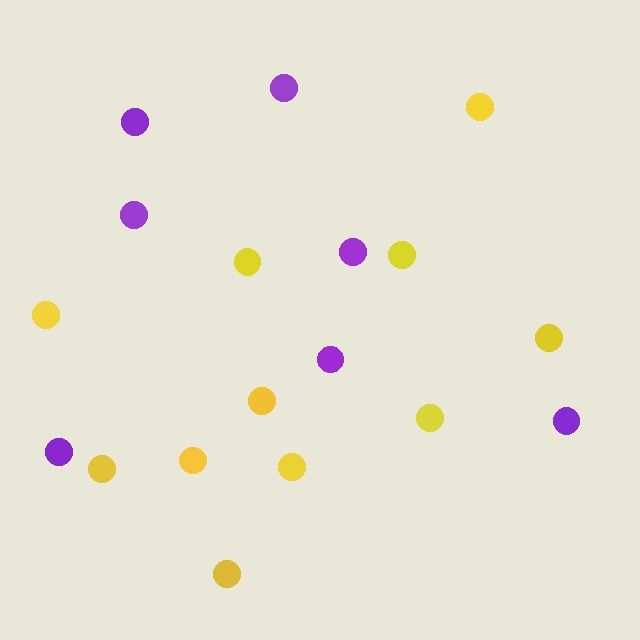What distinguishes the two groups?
There are 2 groups: one group of yellow circles (11) and one group of purple circles (7).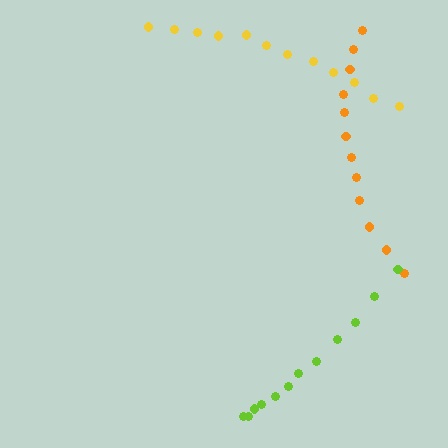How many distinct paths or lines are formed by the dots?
There are 3 distinct paths.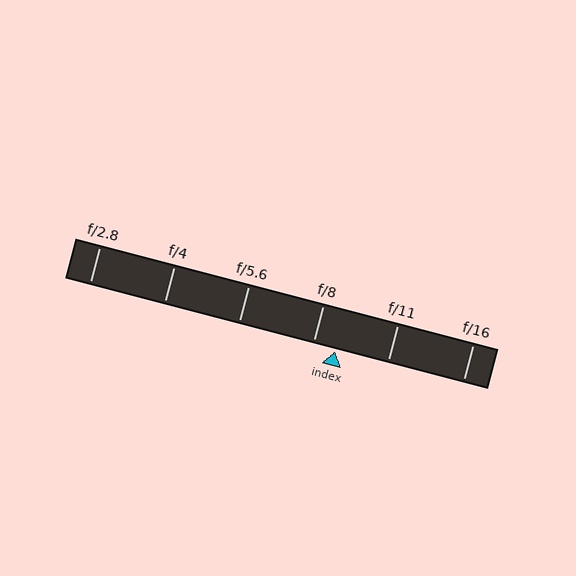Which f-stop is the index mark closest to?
The index mark is closest to f/8.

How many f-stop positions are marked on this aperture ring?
There are 6 f-stop positions marked.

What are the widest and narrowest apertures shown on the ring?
The widest aperture shown is f/2.8 and the narrowest is f/16.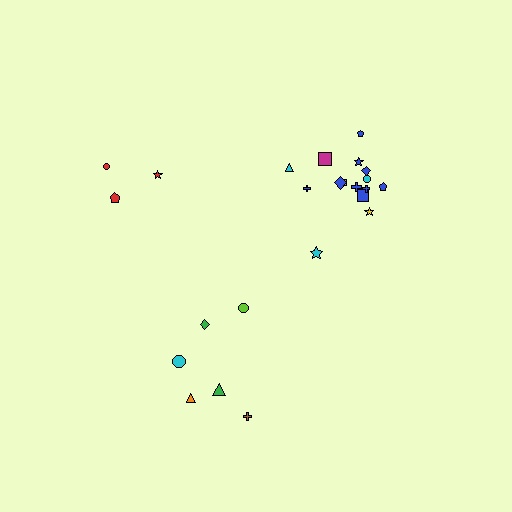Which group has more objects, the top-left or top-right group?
The top-right group.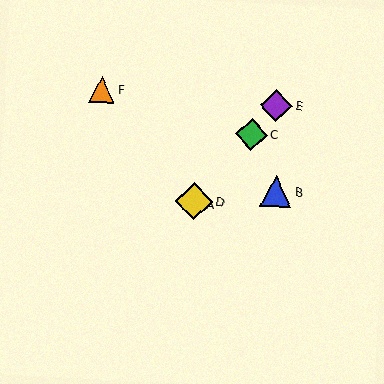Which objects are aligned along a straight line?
Objects A, C, D, E are aligned along a straight line.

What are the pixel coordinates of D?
Object D is at (194, 201).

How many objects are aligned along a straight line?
4 objects (A, C, D, E) are aligned along a straight line.